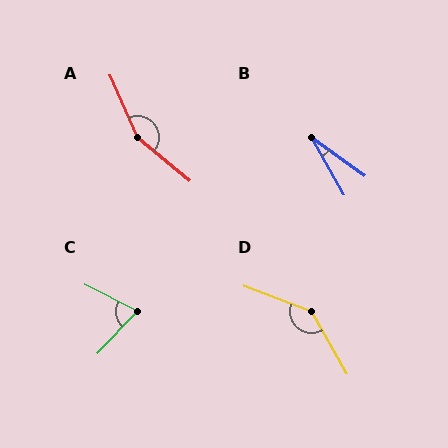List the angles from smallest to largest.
B (25°), C (73°), D (141°), A (153°).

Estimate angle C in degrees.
Approximately 73 degrees.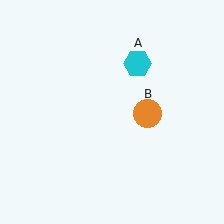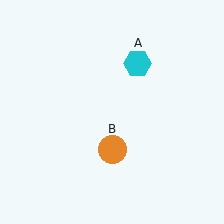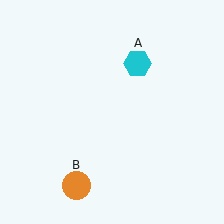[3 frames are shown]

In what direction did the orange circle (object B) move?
The orange circle (object B) moved down and to the left.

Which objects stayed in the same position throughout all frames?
Cyan hexagon (object A) remained stationary.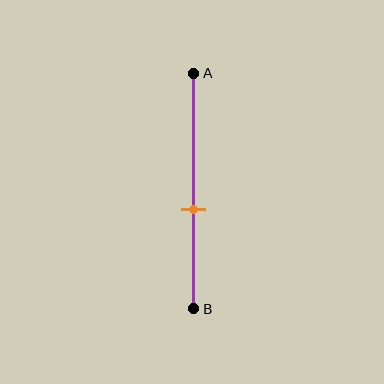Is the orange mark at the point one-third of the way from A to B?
No, the mark is at about 60% from A, not at the 33% one-third point.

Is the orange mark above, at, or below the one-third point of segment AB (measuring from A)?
The orange mark is below the one-third point of segment AB.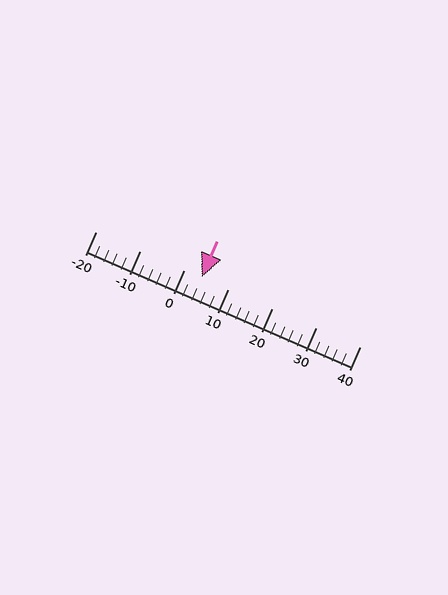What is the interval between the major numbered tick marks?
The major tick marks are spaced 10 units apart.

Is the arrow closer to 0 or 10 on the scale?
The arrow is closer to 0.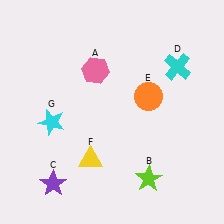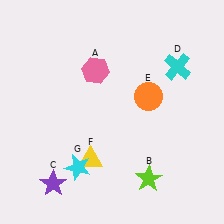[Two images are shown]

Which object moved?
The cyan star (G) moved down.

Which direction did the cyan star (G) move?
The cyan star (G) moved down.